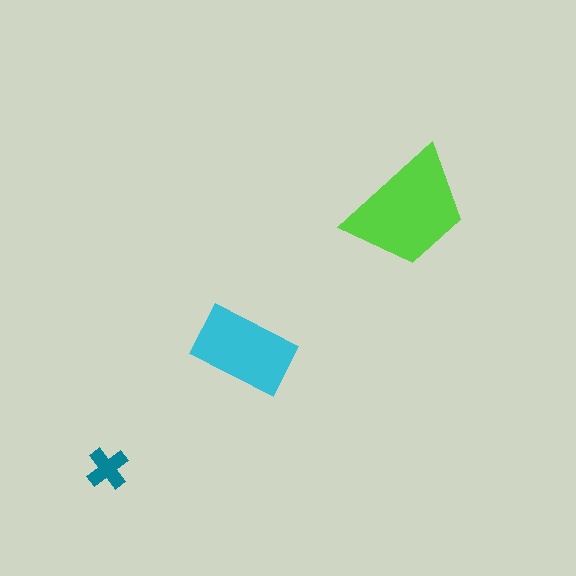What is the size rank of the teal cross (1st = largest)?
3rd.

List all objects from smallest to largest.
The teal cross, the cyan rectangle, the lime trapezoid.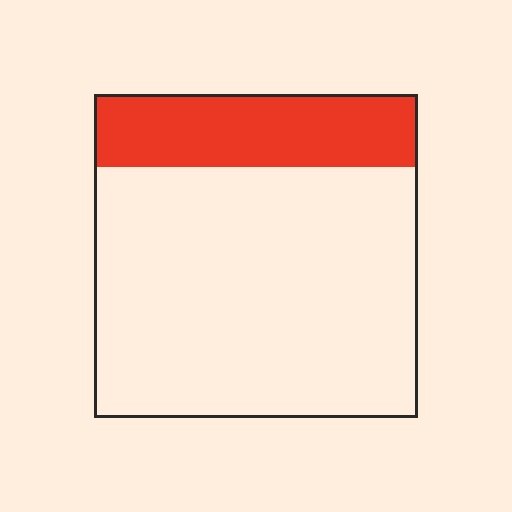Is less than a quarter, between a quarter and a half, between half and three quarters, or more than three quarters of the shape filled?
Less than a quarter.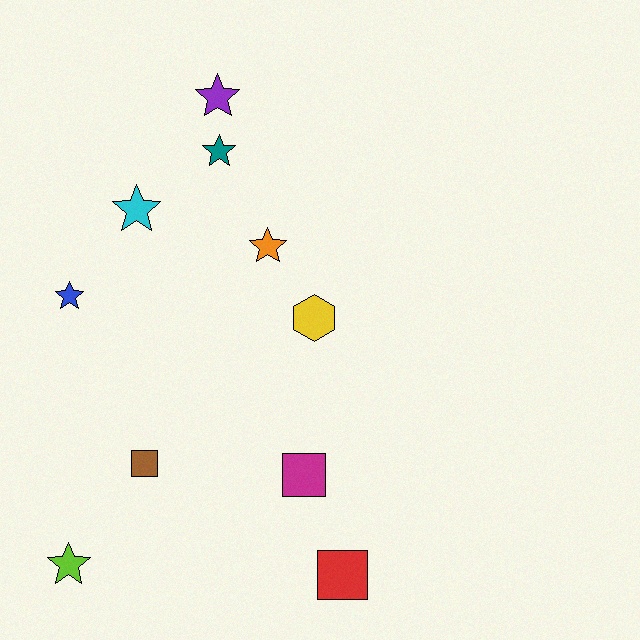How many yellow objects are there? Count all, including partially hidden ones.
There is 1 yellow object.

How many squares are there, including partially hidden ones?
There are 3 squares.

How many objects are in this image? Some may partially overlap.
There are 10 objects.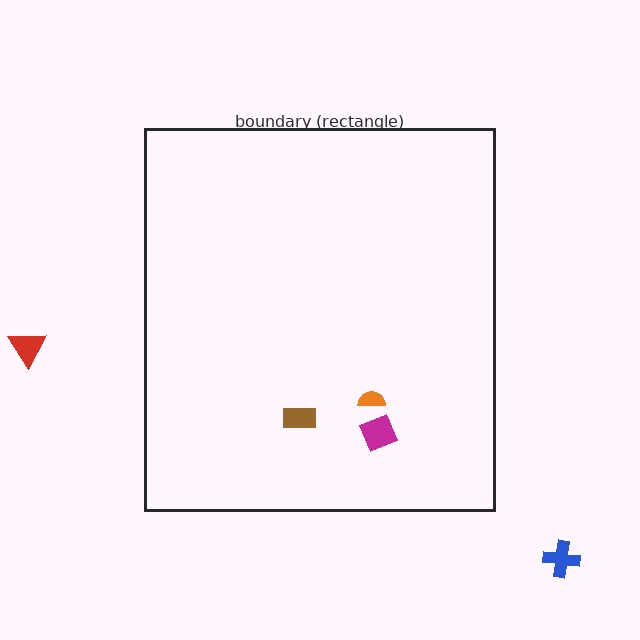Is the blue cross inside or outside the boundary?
Outside.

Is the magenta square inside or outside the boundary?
Inside.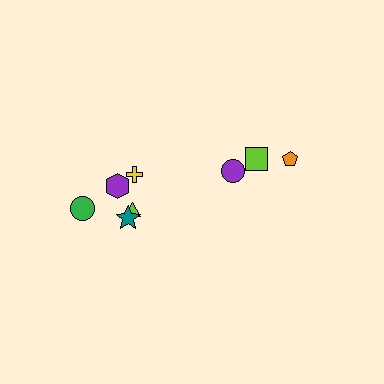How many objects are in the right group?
There are 3 objects.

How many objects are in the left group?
There are 5 objects.